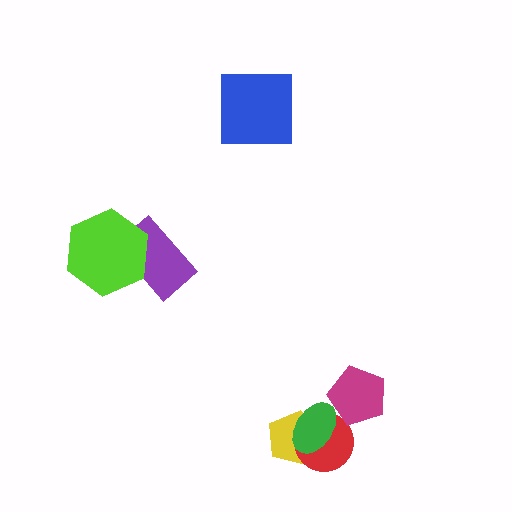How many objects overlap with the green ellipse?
2 objects overlap with the green ellipse.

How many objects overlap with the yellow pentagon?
2 objects overlap with the yellow pentagon.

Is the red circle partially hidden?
Yes, it is partially covered by another shape.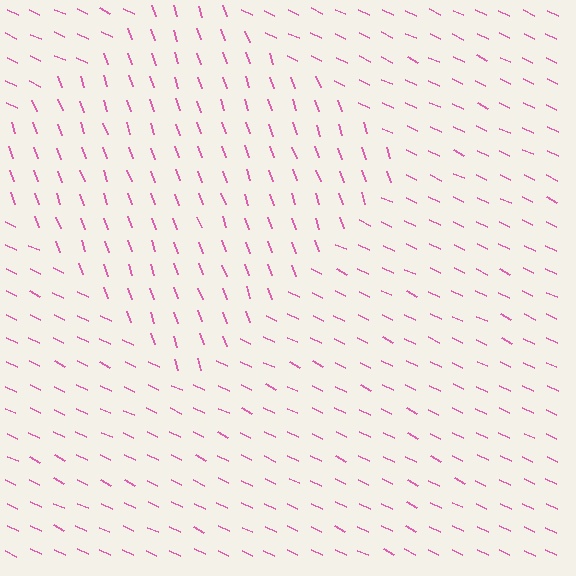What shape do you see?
I see a diamond.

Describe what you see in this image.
The image is filled with small pink line segments. A diamond region in the image has lines oriented differently from the surrounding lines, creating a visible texture boundary.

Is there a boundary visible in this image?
Yes, there is a texture boundary formed by a change in line orientation.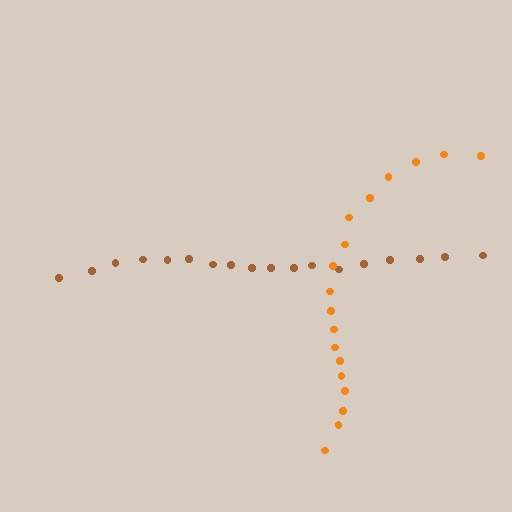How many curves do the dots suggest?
There are 2 distinct paths.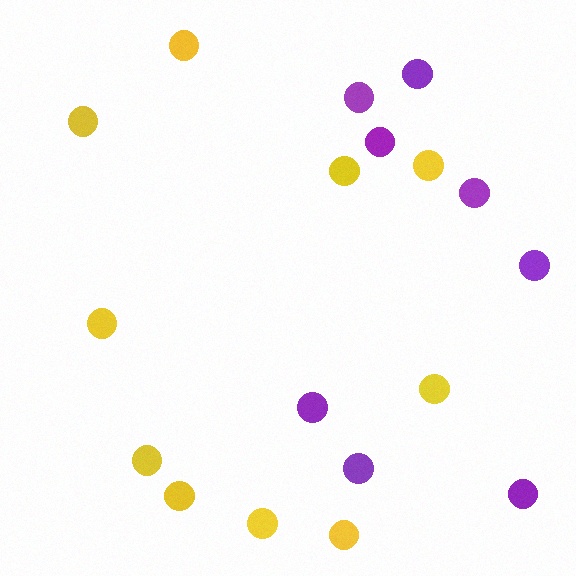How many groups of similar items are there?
There are 2 groups: one group of purple circles (8) and one group of yellow circles (10).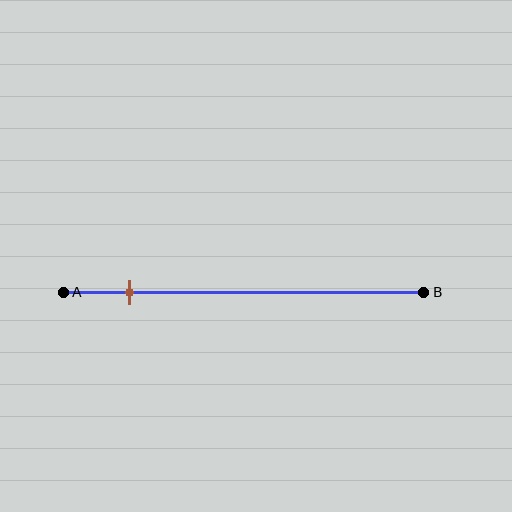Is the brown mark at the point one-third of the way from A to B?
No, the mark is at about 20% from A, not at the 33% one-third point.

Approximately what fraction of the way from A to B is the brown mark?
The brown mark is approximately 20% of the way from A to B.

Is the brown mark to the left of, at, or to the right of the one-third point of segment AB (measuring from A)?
The brown mark is to the left of the one-third point of segment AB.